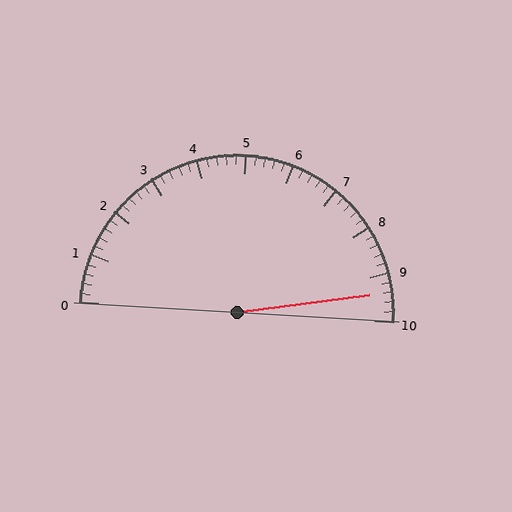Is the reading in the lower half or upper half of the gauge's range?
The reading is in the upper half of the range (0 to 10).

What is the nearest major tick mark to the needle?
The nearest major tick mark is 9.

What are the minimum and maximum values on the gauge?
The gauge ranges from 0 to 10.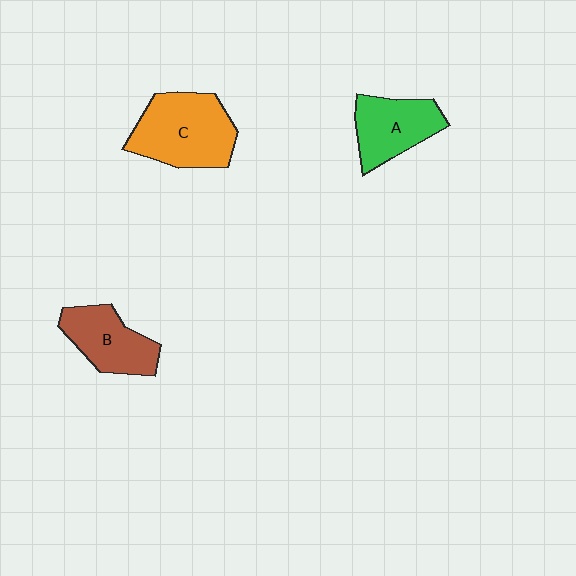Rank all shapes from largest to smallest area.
From largest to smallest: C (orange), A (green), B (brown).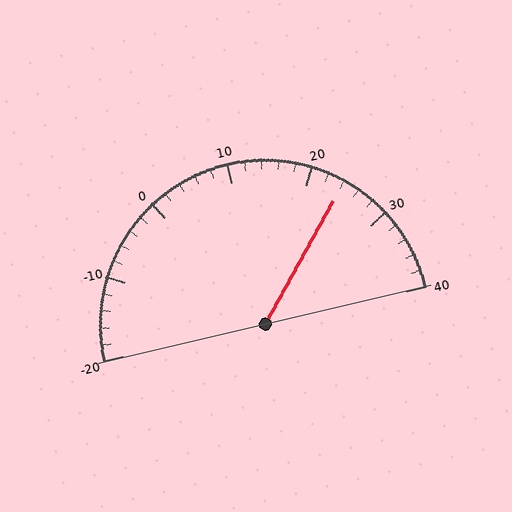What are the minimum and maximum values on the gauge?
The gauge ranges from -20 to 40.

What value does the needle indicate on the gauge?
The needle indicates approximately 24.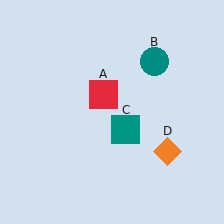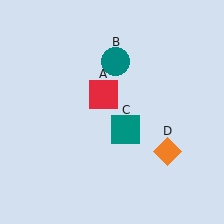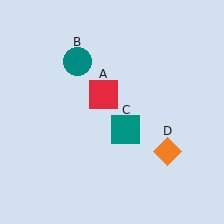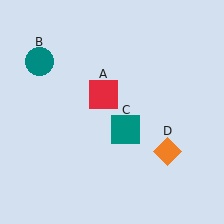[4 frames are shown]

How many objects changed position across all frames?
1 object changed position: teal circle (object B).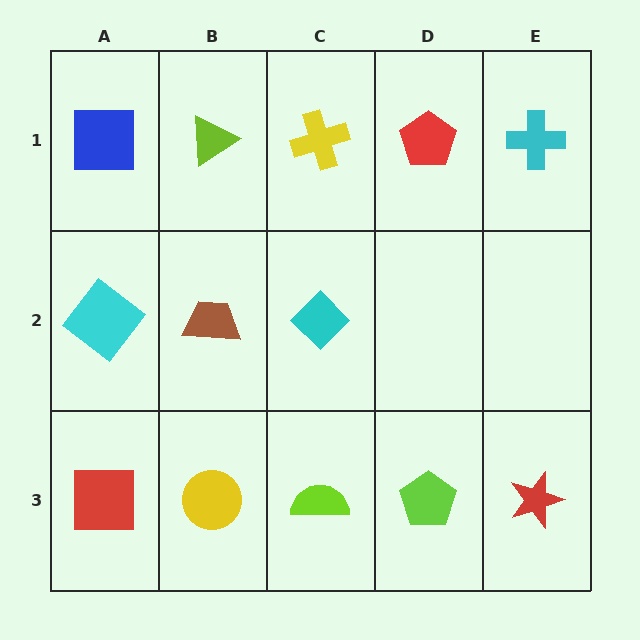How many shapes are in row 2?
3 shapes.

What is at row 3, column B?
A yellow circle.